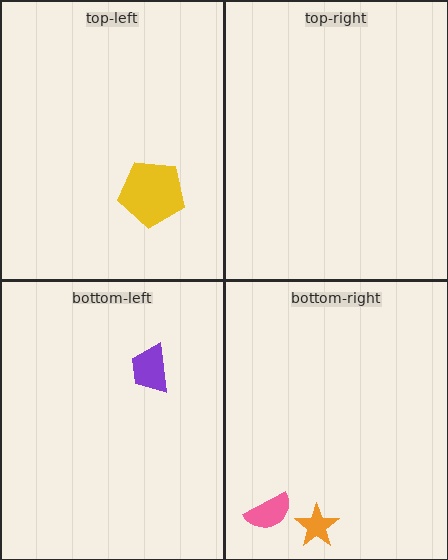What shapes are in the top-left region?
The yellow pentagon.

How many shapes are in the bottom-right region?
2.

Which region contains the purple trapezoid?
The bottom-left region.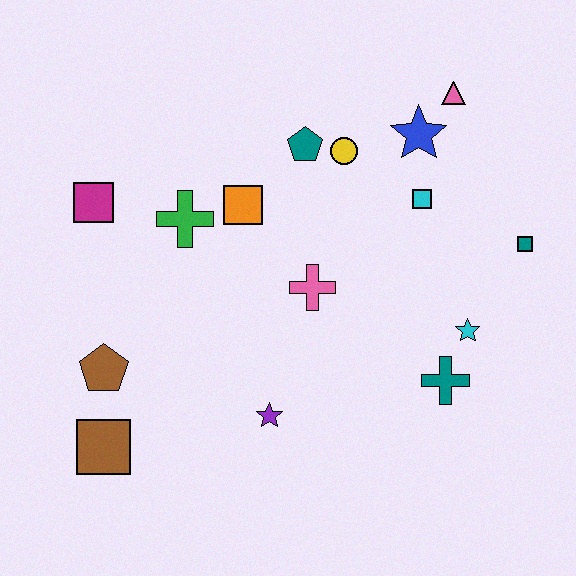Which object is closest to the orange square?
The green cross is closest to the orange square.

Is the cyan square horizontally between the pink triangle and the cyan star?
No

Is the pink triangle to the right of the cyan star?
No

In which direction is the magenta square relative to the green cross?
The magenta square is to the left of the green cross.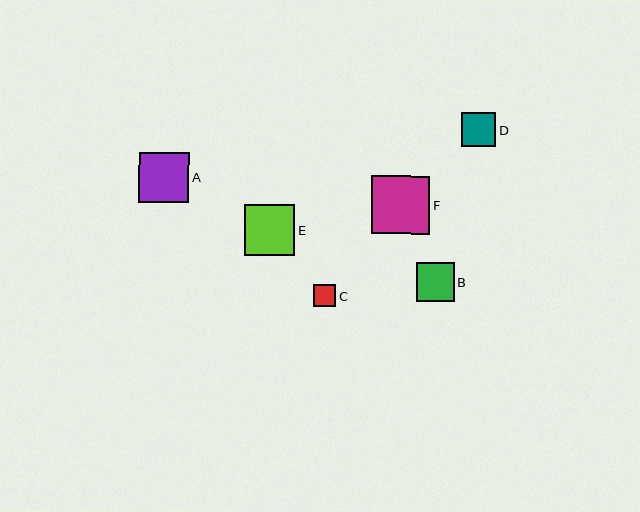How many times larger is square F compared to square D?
Square F is approximately 1.7 times the size of square D.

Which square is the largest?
Square F is the largest with a size of approximately 58 pixels.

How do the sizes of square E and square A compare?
Square E and square A are approximately the same size.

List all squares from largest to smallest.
From largest to smallest: F, E, A, B, D, C.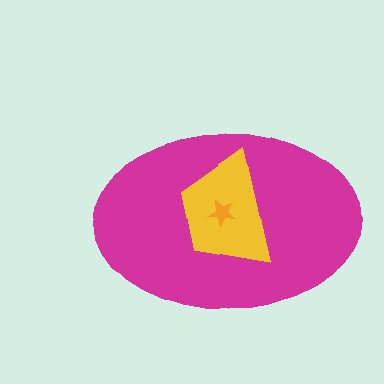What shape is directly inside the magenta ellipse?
The yellow trapezoid.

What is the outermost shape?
The magenta ellipse.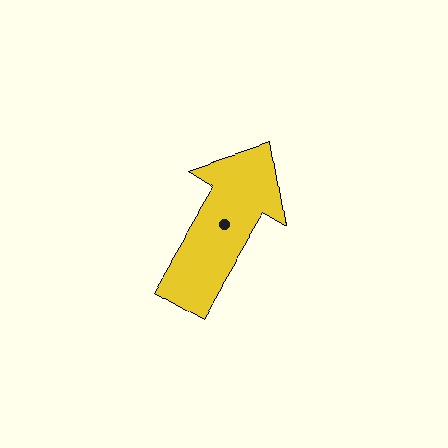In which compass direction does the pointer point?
Northeast.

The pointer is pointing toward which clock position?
Roughly 1 o'clock.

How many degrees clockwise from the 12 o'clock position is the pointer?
Approximately 31 degrees.